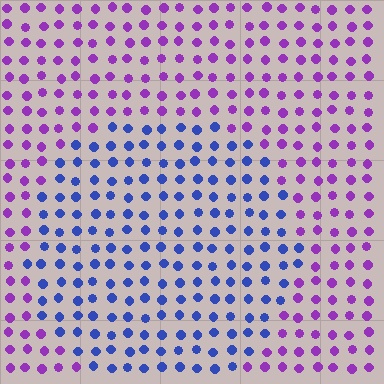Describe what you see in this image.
The image is filled with small purple elements in a uniform arrangement. A circle-shaped region is visible where the elements are tinted to a slightly different hue, forming a subtle color boundary.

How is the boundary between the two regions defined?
The boundary is defined purely by a slight shift in hue (about 55 degrees). Spacing, size, and orientation are identical on both sides.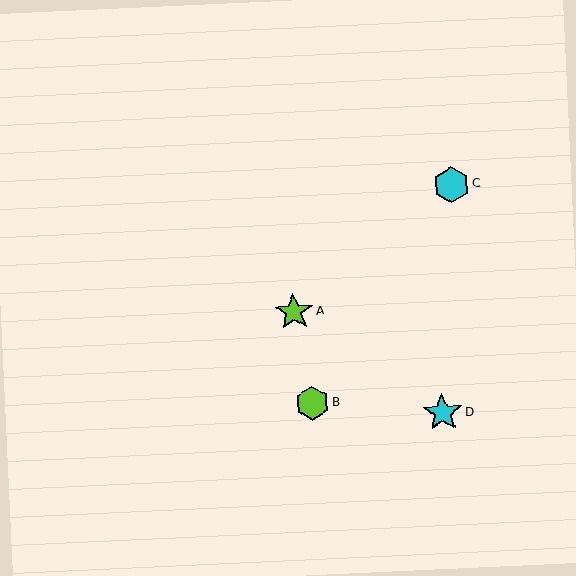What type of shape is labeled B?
Shape B is a lime hexagon.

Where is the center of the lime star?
The center of the lime star is at (294, 312).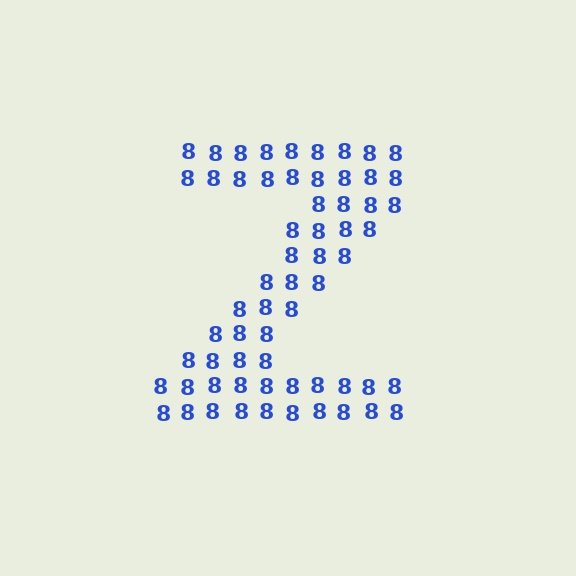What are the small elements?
The small elements are digit 8's.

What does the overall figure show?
The overall figure shows the letter Z.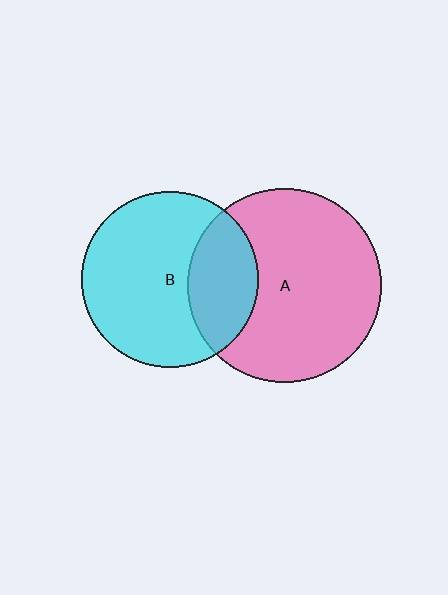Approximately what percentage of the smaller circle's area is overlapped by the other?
Approximately 30%.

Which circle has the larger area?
Circle A (pink).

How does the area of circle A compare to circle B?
Approximately 1.2 times.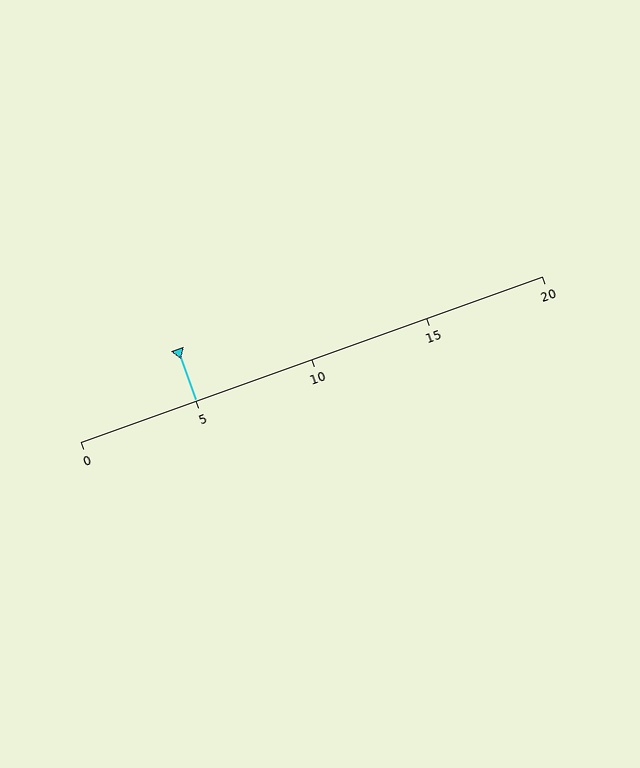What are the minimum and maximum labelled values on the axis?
The axis runs from 0 to 20.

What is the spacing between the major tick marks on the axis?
The major ticks are spaced 5 apart.